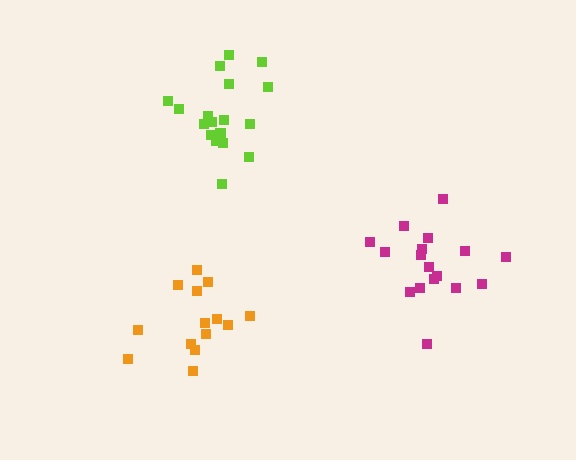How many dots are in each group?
Group 1: 18 dots, Group 2: 17 dots, Group 3: 14 dots (49 total).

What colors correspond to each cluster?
The clusters are colored: lime, magenta, orange.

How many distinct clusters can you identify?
There are 3 distinct clusters.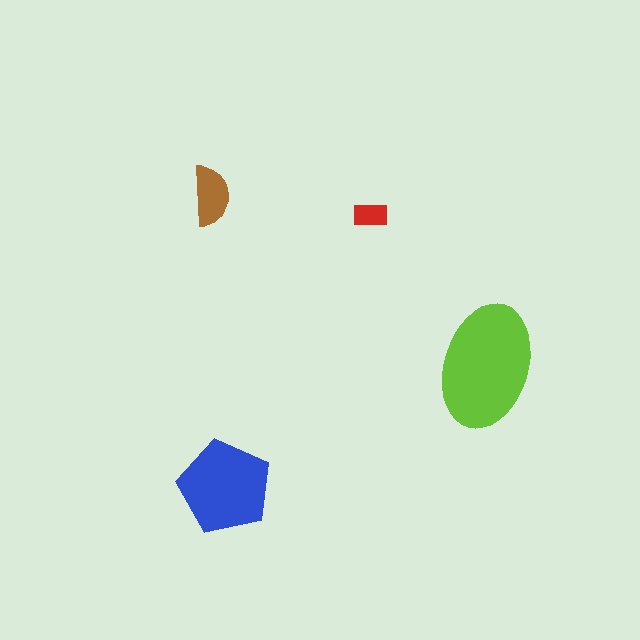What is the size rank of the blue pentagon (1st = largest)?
2nd.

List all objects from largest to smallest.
The lime ellipse, the blue pentagon, the brown semicircle, the red rectangle.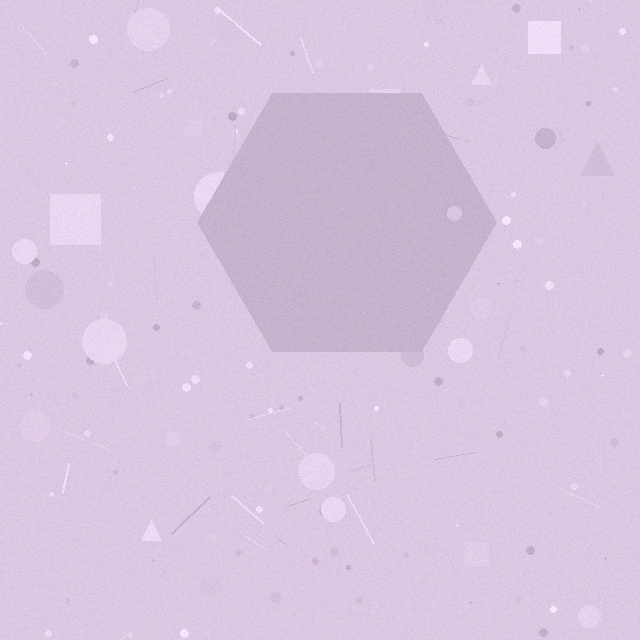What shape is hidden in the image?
A hexagon is hidden in the image.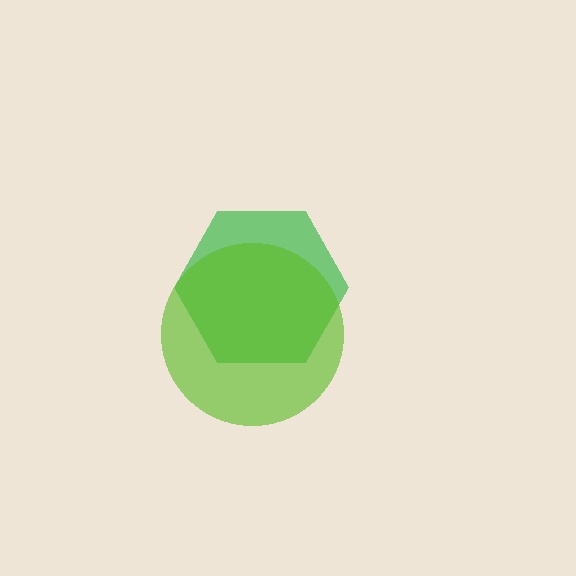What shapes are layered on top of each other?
The layered shapes are: a green hexagon, a lime circle.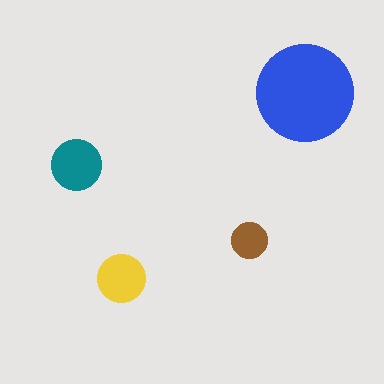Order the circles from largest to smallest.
the blue one, the teal one, the yellow one, the brown one.